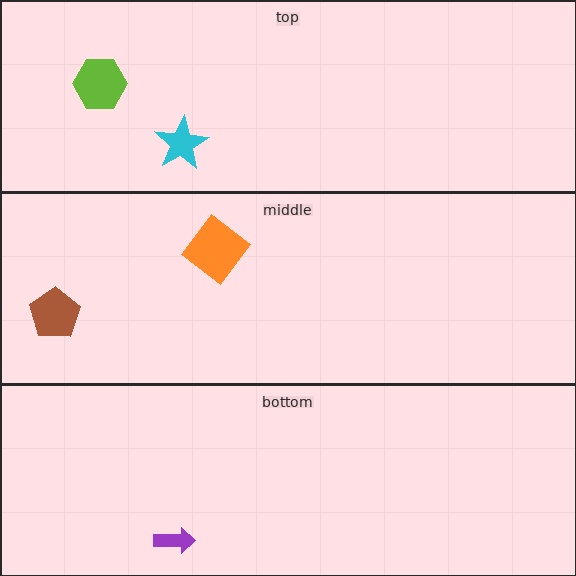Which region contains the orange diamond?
The middle region.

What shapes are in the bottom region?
The purple arrow.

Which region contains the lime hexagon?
The top region.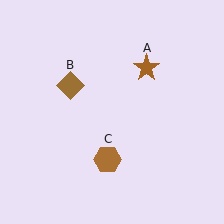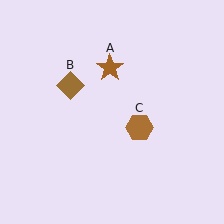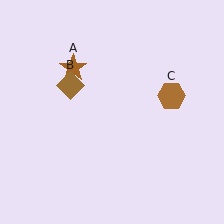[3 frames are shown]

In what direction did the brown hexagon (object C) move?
The brown hexagon (object C) moved up and to the right.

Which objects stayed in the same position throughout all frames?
Brown diamond (object B) remained stationary.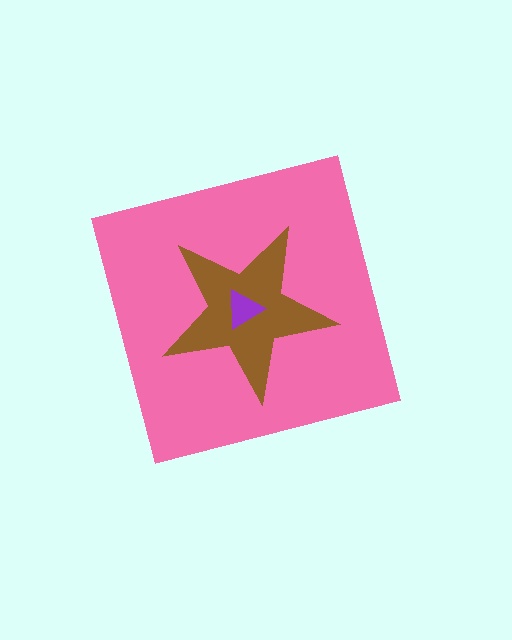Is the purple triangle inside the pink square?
Yes.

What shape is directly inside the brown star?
The purple triangle.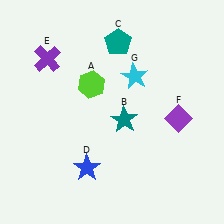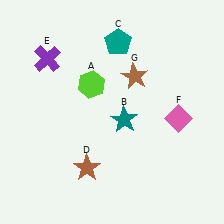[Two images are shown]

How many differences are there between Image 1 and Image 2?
There are 3 differences between the two images.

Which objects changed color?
D changed from blue to brown. F changed from purple to pink. G changed from cyan to brown.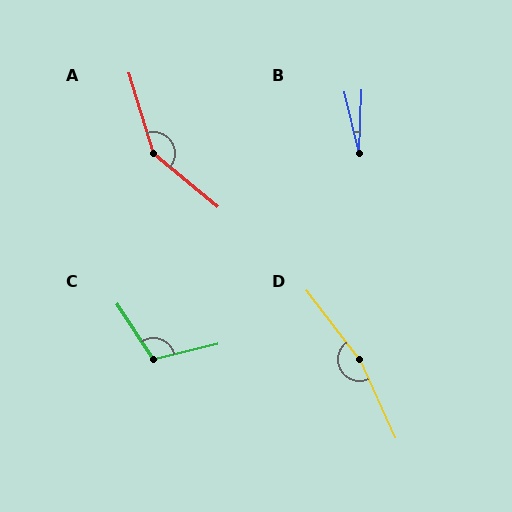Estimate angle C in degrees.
Approximately 109 degrees.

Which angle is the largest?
D, at approximately 167 degrees.